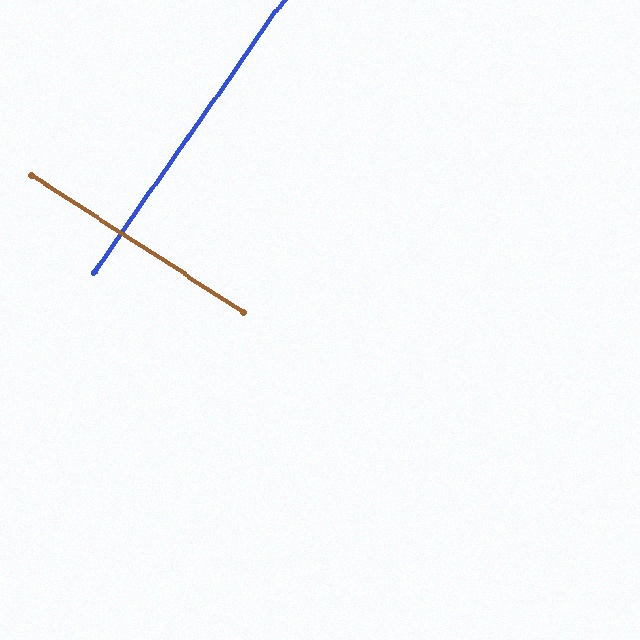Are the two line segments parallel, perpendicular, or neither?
Perpendicular — they meet at approximately 88°.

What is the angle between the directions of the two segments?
Approximately 88 degrees.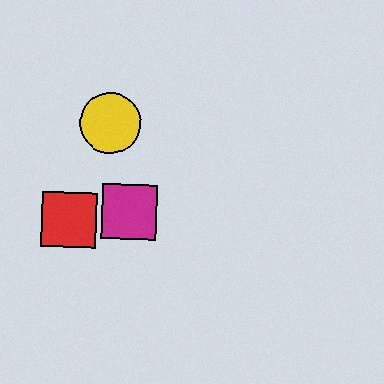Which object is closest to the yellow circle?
The magenta square is closest to the yellow circle.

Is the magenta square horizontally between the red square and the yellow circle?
No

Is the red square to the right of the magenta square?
No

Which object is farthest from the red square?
The yellow circle is farthest from the red square.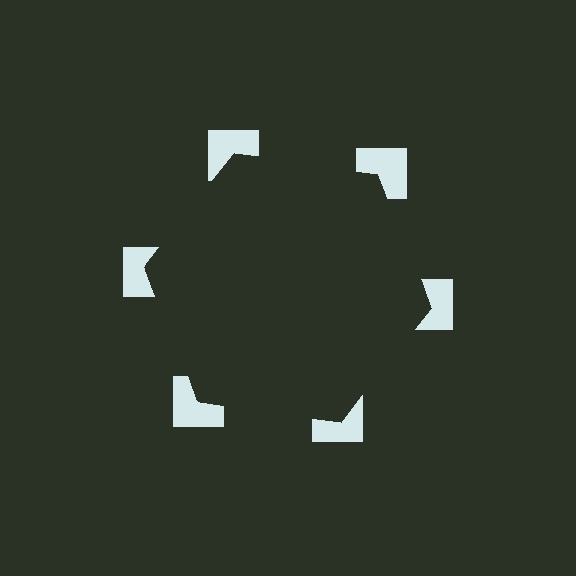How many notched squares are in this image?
There are 6 — one at each vertex of the illusory hexagon.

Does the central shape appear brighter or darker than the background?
It typically appears slightly darker than the background, even though no actual brightness change is drawn.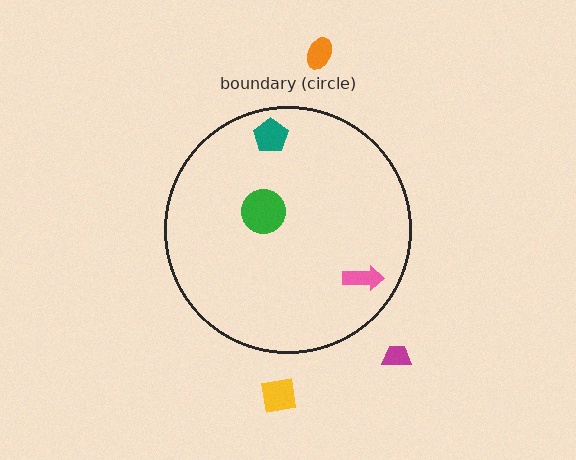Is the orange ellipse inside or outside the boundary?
Outside.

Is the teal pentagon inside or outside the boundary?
Inside.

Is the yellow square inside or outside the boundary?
Outside.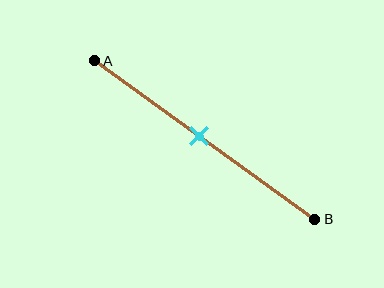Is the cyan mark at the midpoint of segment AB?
Yes, the mark is approximately at the midpoint.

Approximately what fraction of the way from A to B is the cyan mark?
The cyan mark is approximately 50% of the way from A to B.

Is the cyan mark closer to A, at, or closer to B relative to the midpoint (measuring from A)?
The cyan mark is approximately at the midpoint of segment AB.